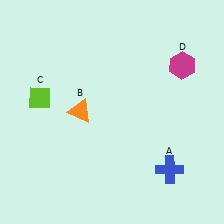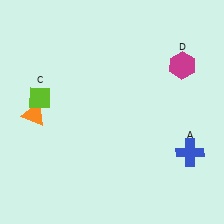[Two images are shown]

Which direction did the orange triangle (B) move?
The orange triangle (B) moved left.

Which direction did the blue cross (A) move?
The blue cross (A) moved right.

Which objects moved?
The objects that moved are: the blue cross (A), the orange triangle (B).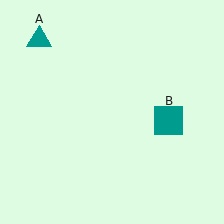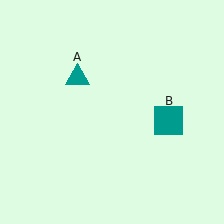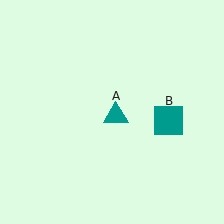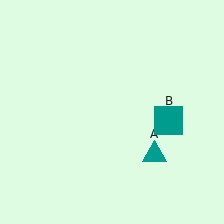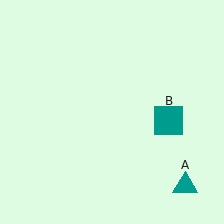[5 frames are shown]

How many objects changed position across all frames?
1 object changed position: teal triangle (object A).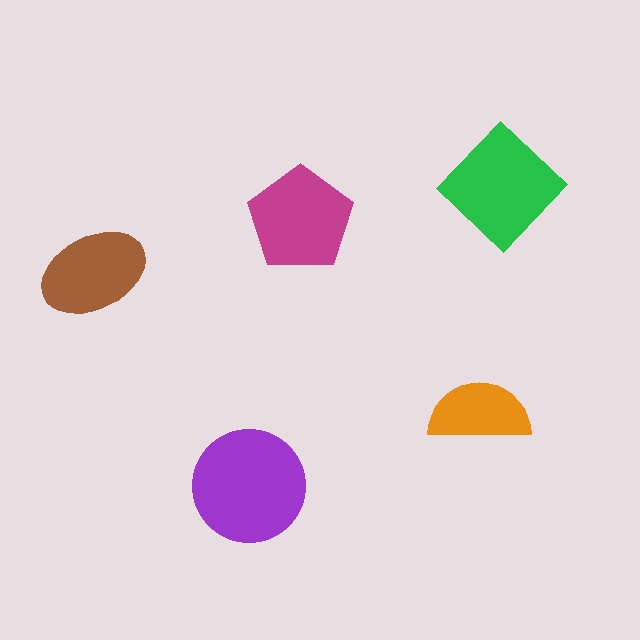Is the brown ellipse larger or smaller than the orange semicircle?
Larger.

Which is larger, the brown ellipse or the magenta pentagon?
The magenta pentagon.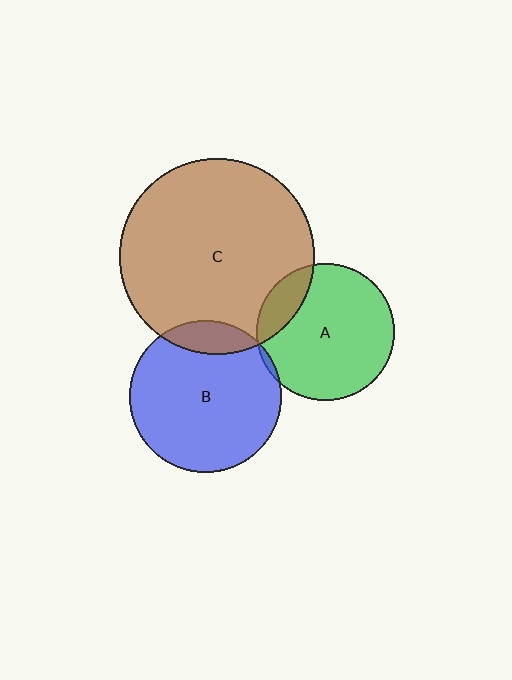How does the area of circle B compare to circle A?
Approximately 1.2 times.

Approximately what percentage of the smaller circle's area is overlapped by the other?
Approximately 5%.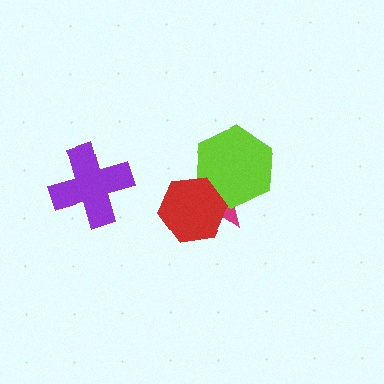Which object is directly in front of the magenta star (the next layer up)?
The lime hexagon is directly in front of the magenta star.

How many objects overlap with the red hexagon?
2 objects overlap with the red hexagon.